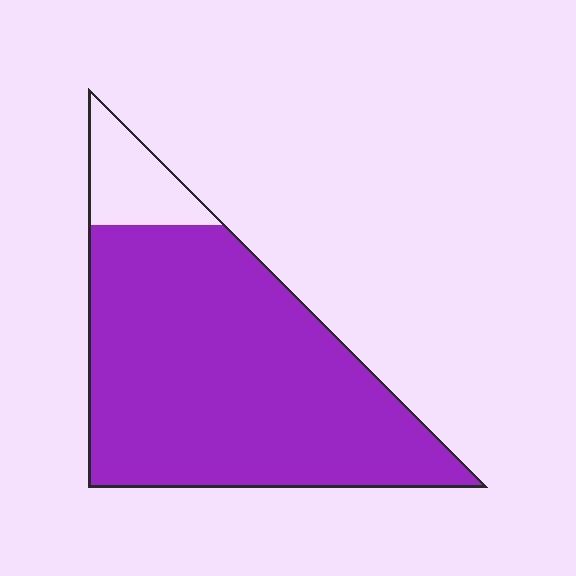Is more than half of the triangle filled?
Yes.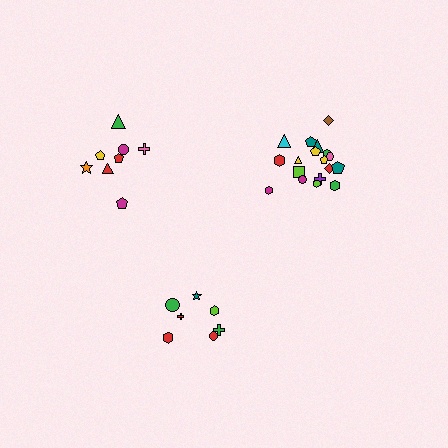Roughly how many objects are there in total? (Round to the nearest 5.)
Roughly 35 objects in total.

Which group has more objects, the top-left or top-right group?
The top-right group.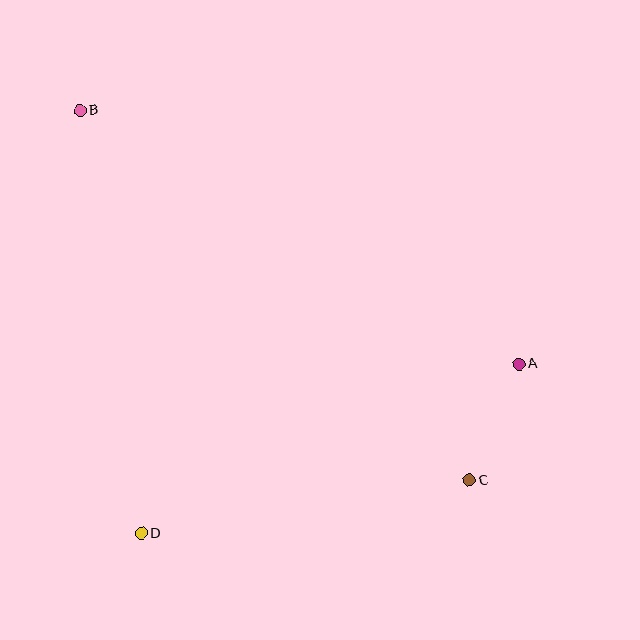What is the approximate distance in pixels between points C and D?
The distance between C and D is approximately 333 pixels.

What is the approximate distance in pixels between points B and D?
The distance between B and D is approximately 427 pixels.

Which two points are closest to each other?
Points A and C are closest to each other.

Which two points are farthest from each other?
Points B and C are farthest from each other.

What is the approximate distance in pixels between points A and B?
The distance between A and B is approximately 507 pixels.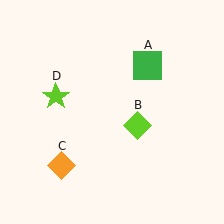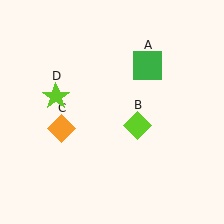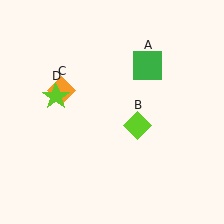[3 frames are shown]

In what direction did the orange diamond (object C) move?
The orange diamond (object C) moved up.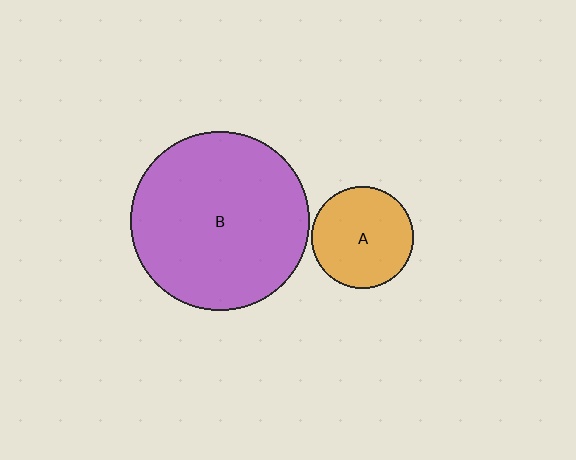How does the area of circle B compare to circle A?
Approximately 3.1 times.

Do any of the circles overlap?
No, none of the circles overlap.